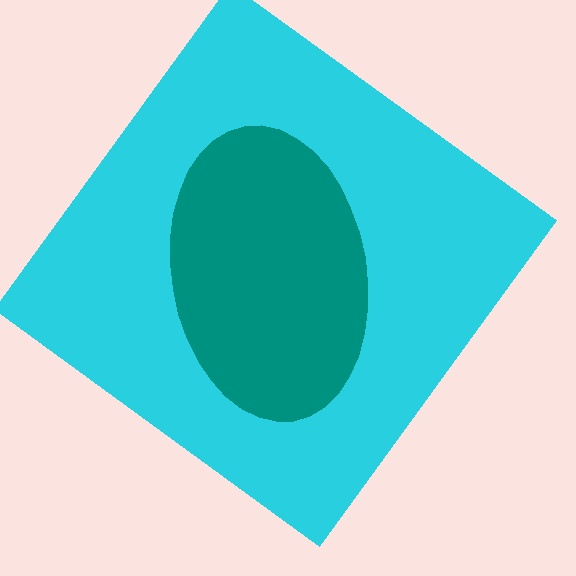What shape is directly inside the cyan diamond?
The teal ellipse.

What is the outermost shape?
The cyan diamond.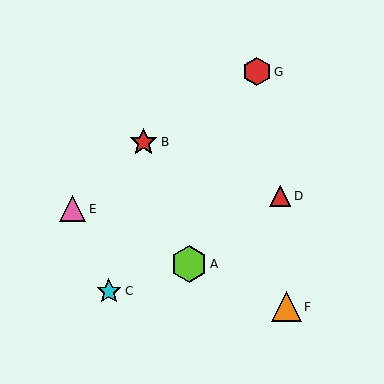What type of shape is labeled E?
Shape E is a pink triangle.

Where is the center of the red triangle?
The center of the red triangle is at (280, 196).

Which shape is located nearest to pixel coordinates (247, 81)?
The red hexagon (labeled G) at (257, 72) is nearest to that location.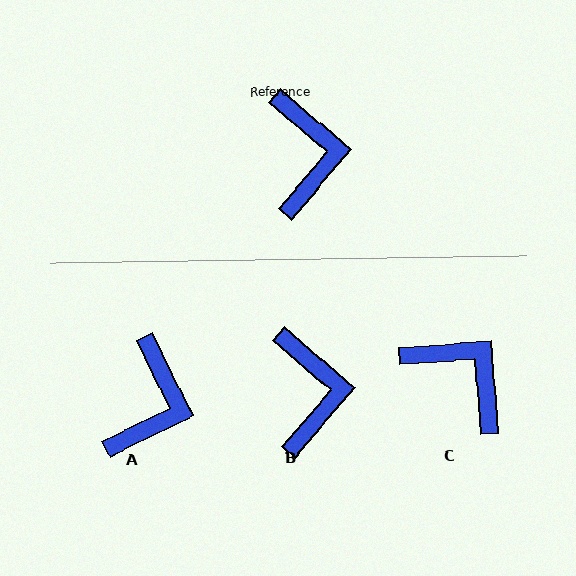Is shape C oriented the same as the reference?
No, it is off by about 45 degrees.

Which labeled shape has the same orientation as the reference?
B.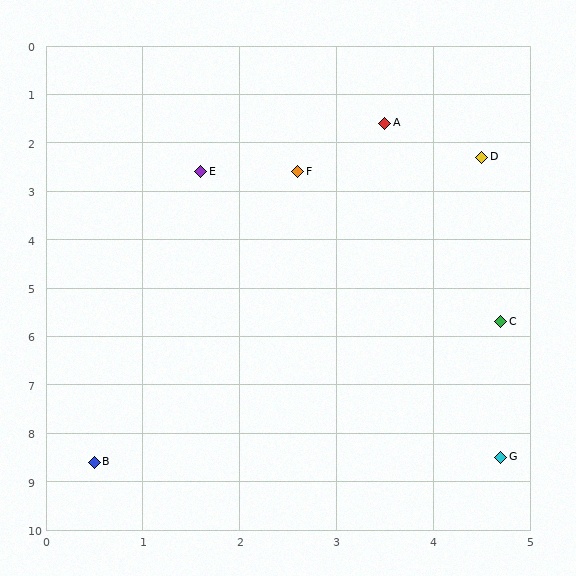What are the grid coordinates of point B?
Point B is at approximately (0.5, 8.6).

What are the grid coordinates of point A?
Point A is at approximately (3.5, 1.6).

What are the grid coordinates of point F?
Point F is at approximately (2.6, 2.6).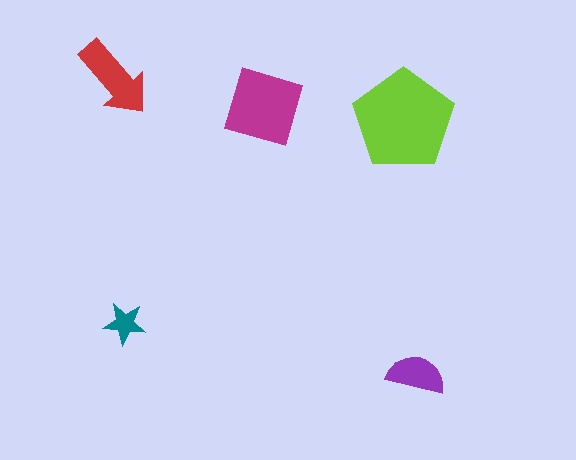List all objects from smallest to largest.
The teal star, the purple semicircle, the red arrow, the magenta diamond, the lime pentagon.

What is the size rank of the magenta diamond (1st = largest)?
2nd.